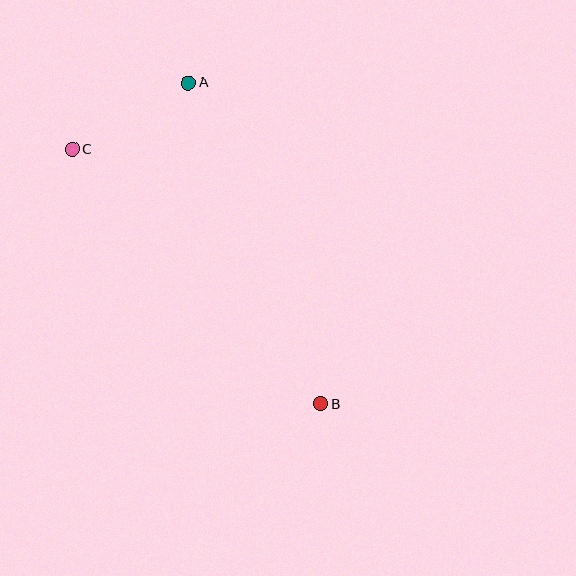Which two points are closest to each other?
Points A and C are closest to each other.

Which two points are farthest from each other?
Points B and C are farthest from each other.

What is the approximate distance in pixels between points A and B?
The distance between A and B is approximately 348 pixels.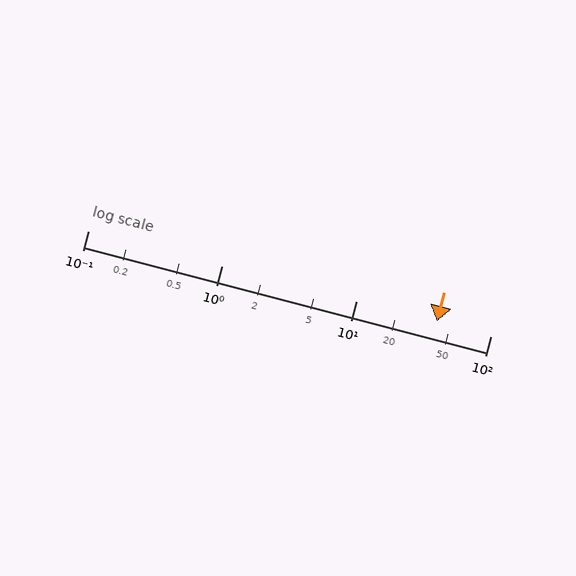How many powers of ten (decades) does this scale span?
The scale spans 3 decades, from 0.1 to 100.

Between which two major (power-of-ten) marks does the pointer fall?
The pointer is between 10 and 100.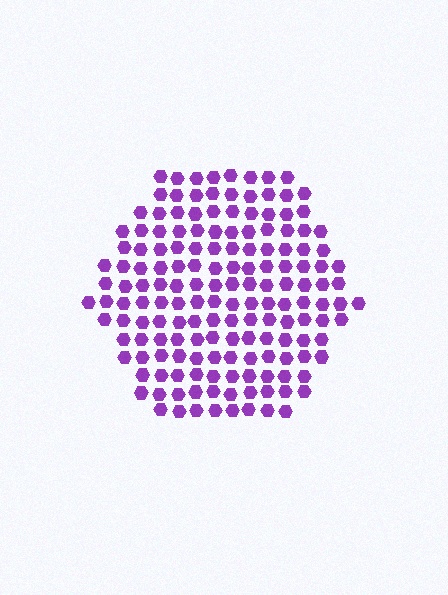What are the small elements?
The small elements are hexagons.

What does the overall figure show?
The overall figure shows a hexagon.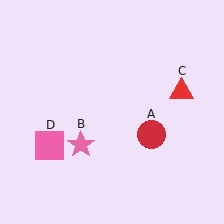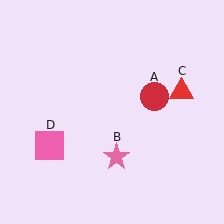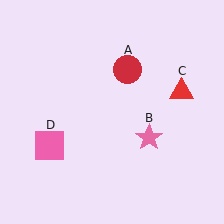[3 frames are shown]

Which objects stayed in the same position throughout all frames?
Red triangle (object C) and pink square (object D) remained stationary.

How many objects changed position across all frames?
2 objects changed position: red circle (object A), pink star (object B).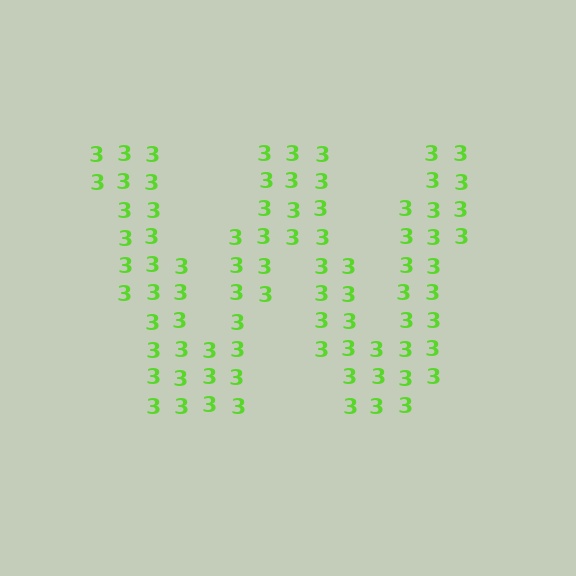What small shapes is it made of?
It is made of small digit 3's.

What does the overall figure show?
The overall figure shows the letter W.